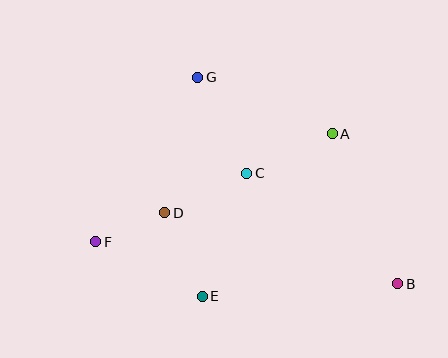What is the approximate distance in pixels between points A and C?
The distance between A and C is approximately 94 pixels.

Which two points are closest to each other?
Points D and F are closest to each other.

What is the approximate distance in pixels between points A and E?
The distance between A and E is approximately 208 pixels.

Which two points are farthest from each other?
Points B and F are farthest from each other.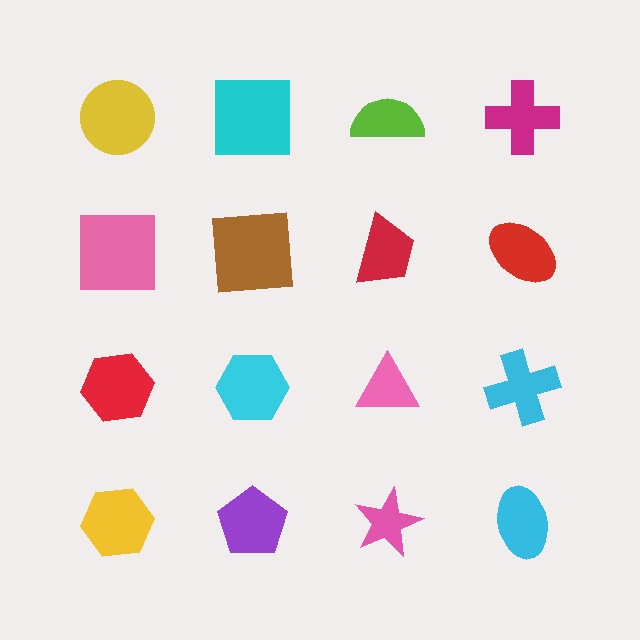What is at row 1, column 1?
A yellow circle.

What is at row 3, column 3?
A pink triangle.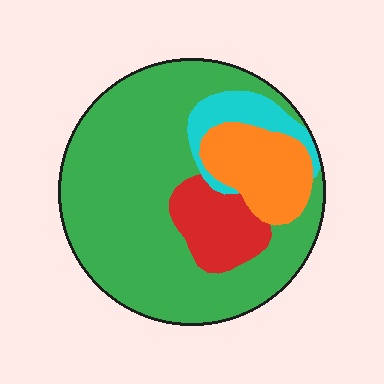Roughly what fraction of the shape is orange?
Orange takes up about one eighth (1/8) of the shape.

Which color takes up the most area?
Green, at roughly 65%.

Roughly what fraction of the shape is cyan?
Cyan covers 8% of the shape.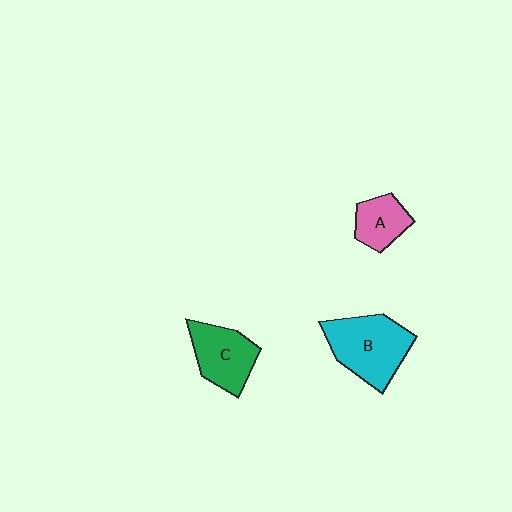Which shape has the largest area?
Shape B (cyan).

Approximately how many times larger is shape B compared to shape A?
Approximately 2.0 times.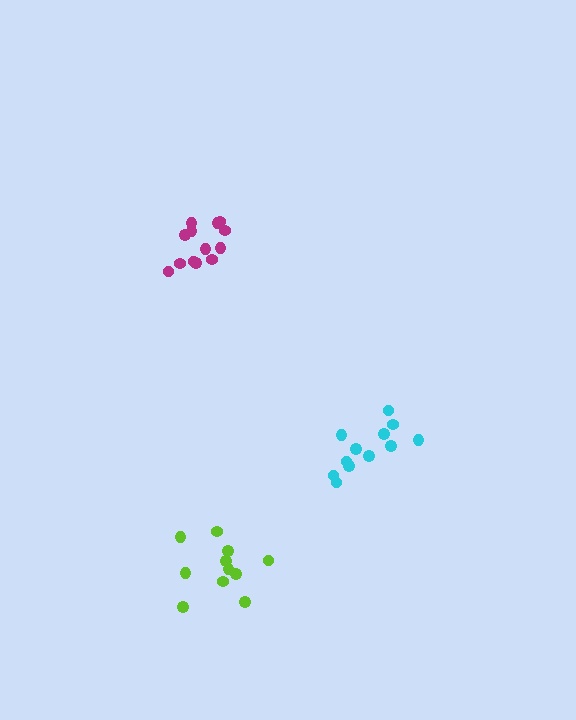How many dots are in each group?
Group 1: 13 dots, Group 2: 12 dots, Group 3: 11 dots (36 total).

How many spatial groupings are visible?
There are 3 spatial groupings.